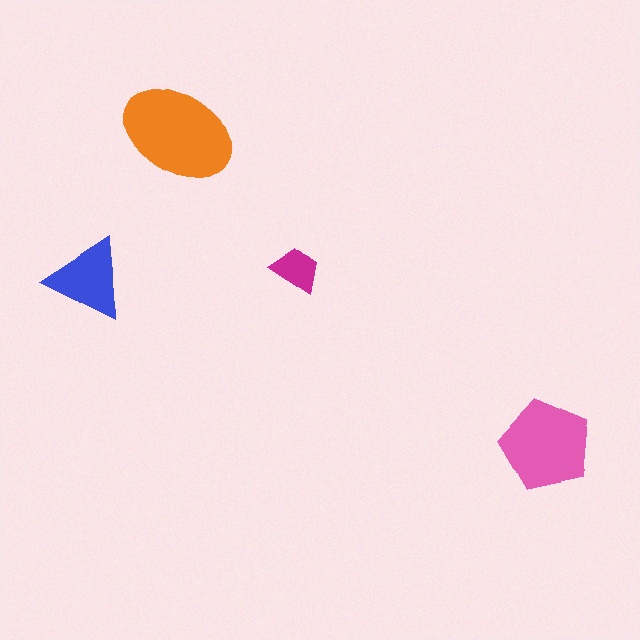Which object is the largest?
The orange ellipse.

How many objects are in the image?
There are 4 objects in the image.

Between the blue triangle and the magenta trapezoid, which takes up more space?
The blue triangle.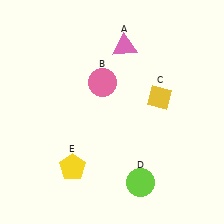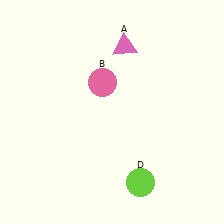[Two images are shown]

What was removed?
The yellow diamond (C), the yellow pentagon (E) were removed in Image 2.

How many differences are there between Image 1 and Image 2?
There are 2 differences between the two images.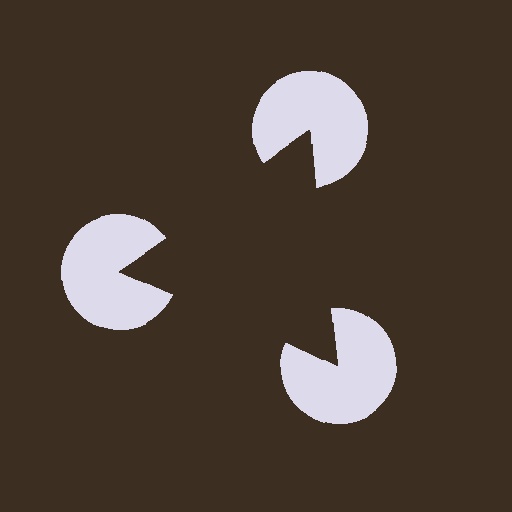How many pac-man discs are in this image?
There are 3 — one at each vertex of the illusory triangle.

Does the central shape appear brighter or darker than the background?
It typically appears slightly darker than the background, even though no actual brightness change is drawn.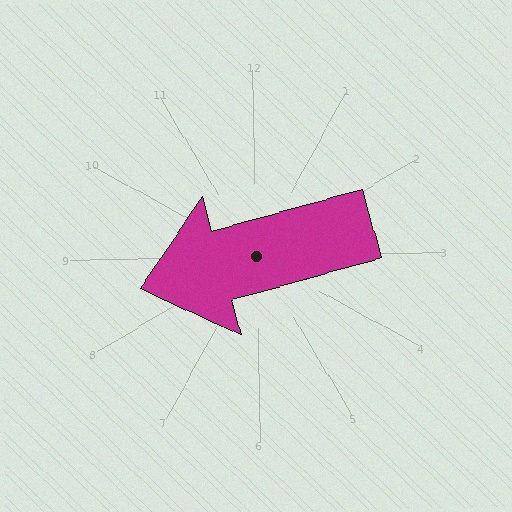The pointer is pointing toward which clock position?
Roughly 9 o'clock.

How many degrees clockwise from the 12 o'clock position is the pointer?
Approximately 255 degrees.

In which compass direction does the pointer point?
West.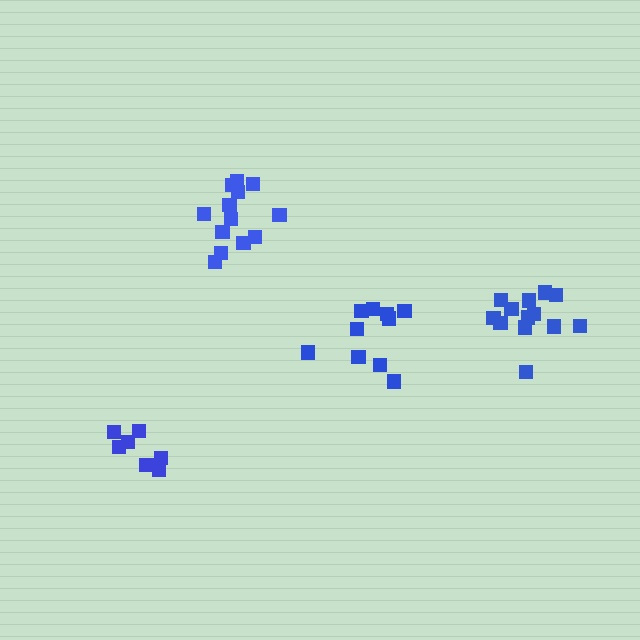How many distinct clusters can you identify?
There are 4 distinct clusters.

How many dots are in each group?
Group 1: 7 dots, Group 2: 13 dots, Group 3: 10 dots, Group 4: 13 dots (43 total).